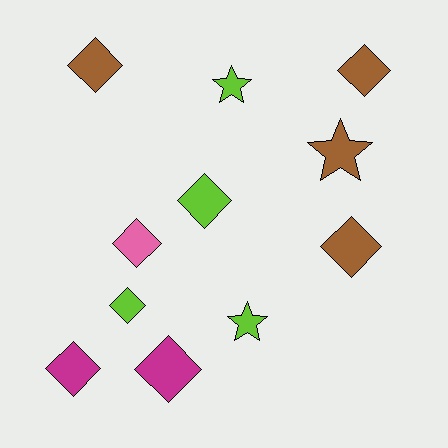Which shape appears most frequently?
Diamond, with 8 objects.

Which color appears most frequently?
Brown, with 4 objects.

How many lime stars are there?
There are 2 lime stars.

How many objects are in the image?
There are 11 objects.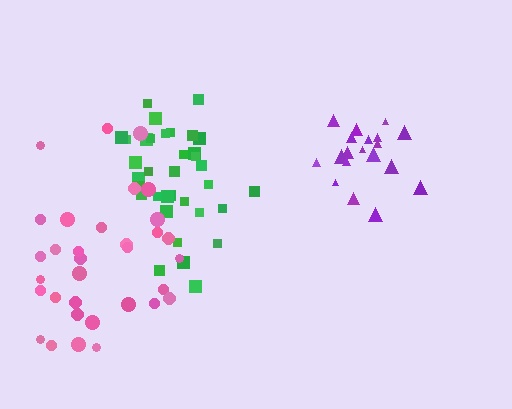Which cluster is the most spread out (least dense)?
Pink.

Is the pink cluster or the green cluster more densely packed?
Green.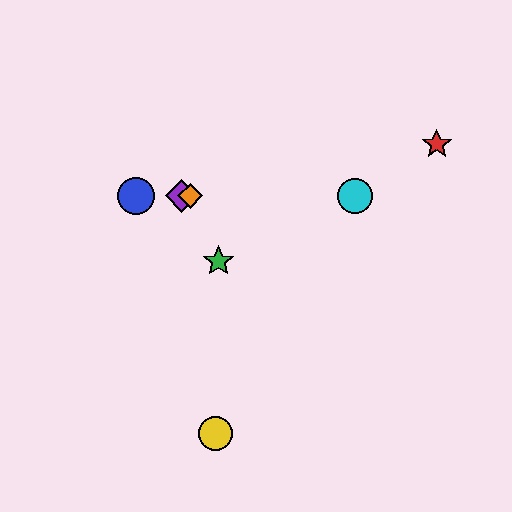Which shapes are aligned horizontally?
The blue circle, the purple diamond, the orange diamond, the cyan circle are aligned horizontally.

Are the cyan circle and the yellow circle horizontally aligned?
No, the cyan circle is at y≈196 and the yellow circle is at y≈434.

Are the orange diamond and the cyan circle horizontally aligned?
Yes, both are at y≈196.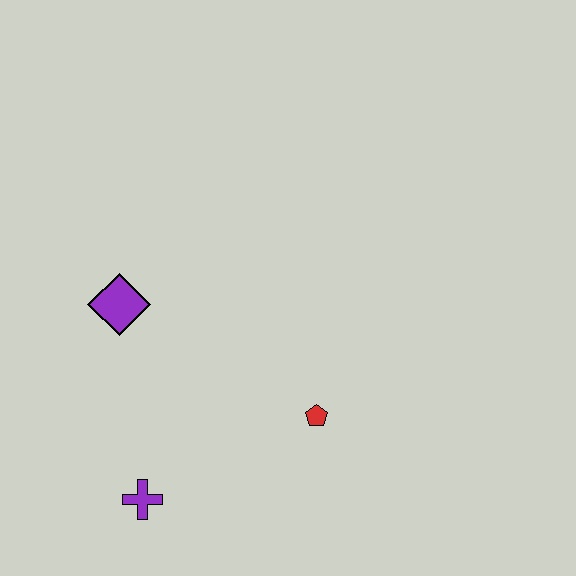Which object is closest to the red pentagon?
The purple cross is closest to the red pentagon.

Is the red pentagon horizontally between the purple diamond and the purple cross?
No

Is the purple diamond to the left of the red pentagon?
Yes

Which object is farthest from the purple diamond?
The red pentagon is farthest from the purple diamond.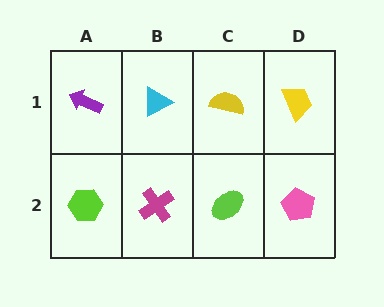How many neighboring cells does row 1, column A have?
2.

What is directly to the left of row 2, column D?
A lime ellipse.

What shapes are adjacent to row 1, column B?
A magenta cross (row 2, column B), a purple arrow (row 1, column A), a yellow semicircle (row 1, column C).